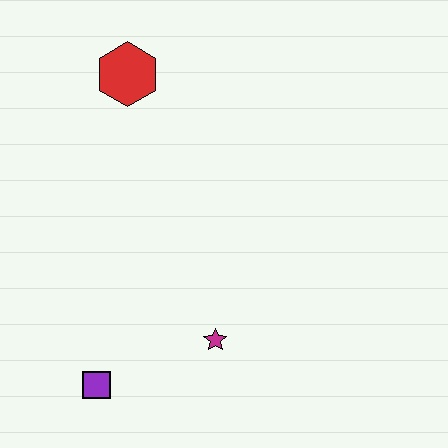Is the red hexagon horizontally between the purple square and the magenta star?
Yes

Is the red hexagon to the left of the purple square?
No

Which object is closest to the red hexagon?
The magenta star is closest to the red hexagon.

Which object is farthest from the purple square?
The red hexagon is farthest from the purple square.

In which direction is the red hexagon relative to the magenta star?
The red hexagon is above the magenta star.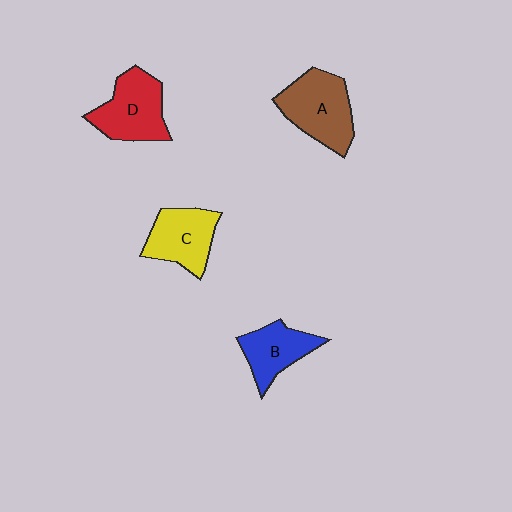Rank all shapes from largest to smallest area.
From largest to smallest: A (brown), D (red), C (yellow), B (blue).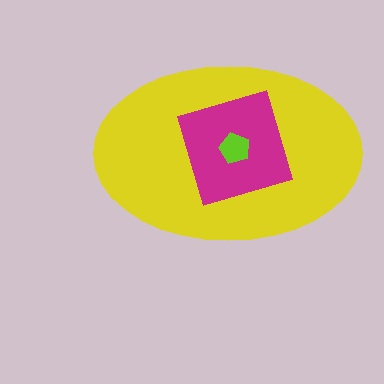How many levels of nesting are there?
3.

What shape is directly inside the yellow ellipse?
The magenta diamond.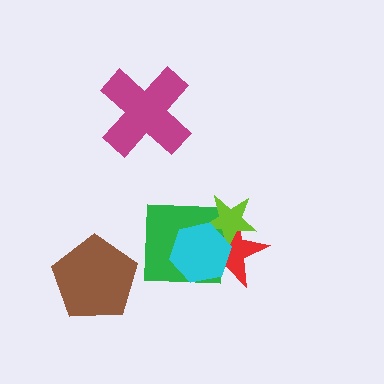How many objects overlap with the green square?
3 objects overlap with the green square.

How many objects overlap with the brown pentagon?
0 objects overlap with the brown pentagon.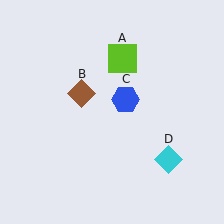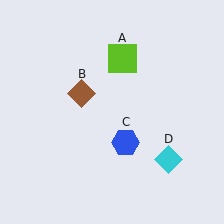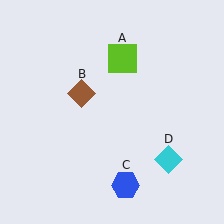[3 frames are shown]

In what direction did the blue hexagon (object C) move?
The blue hexagon (object C) moved down.